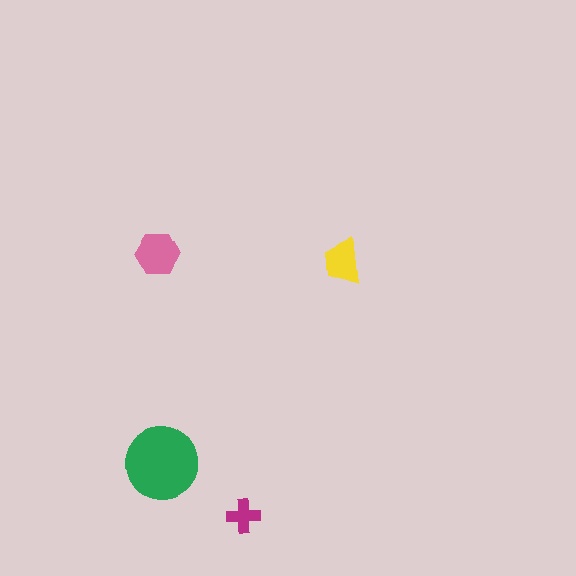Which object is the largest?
The green circle.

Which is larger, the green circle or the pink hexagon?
The green circle.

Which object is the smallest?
The magenta cross.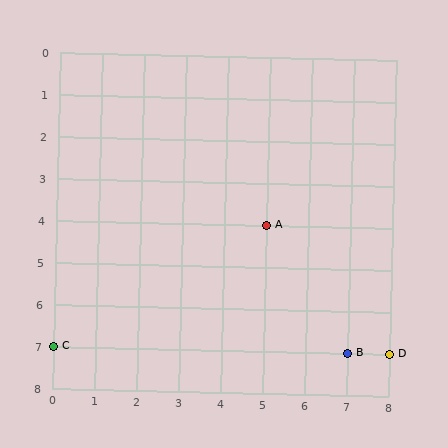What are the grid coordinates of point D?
Point D is at grid coordinates (8, 7).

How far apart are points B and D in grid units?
Points B and D are 1 column apart.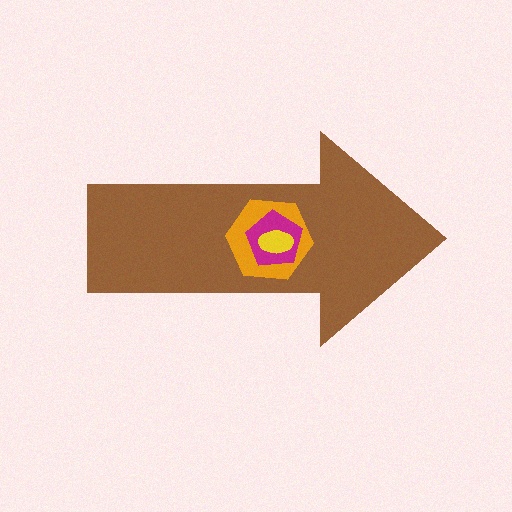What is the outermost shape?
The brown arrow.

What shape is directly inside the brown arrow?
The orange hexagon.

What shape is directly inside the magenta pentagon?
The yellow ellipse.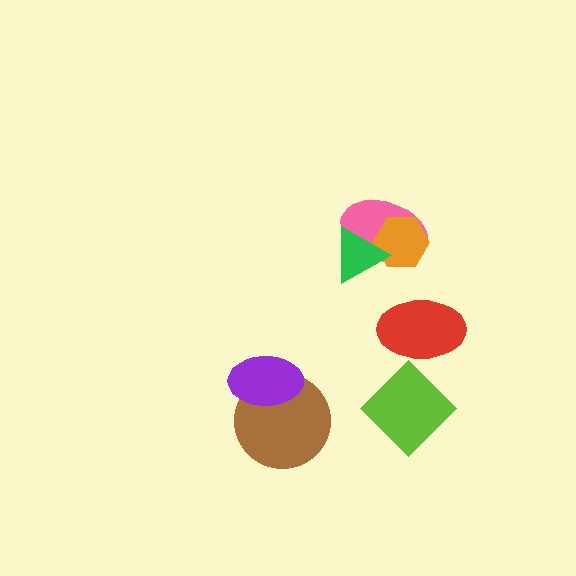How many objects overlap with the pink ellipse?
2 objects overlap with the pink ellipse.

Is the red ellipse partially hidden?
Yes, it is partially covered by another shape.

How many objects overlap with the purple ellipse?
1 object overlaps with the purple ellipse.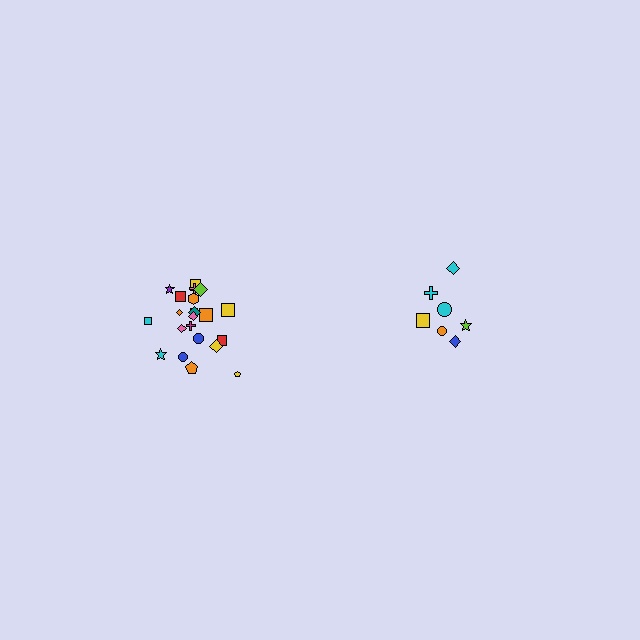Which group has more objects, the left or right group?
The left group.